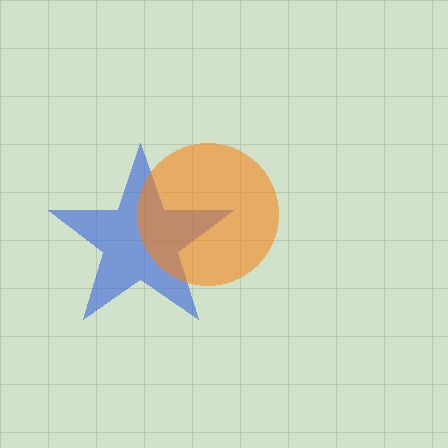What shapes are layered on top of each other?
The layered shapes are: a blue star, an orange circle.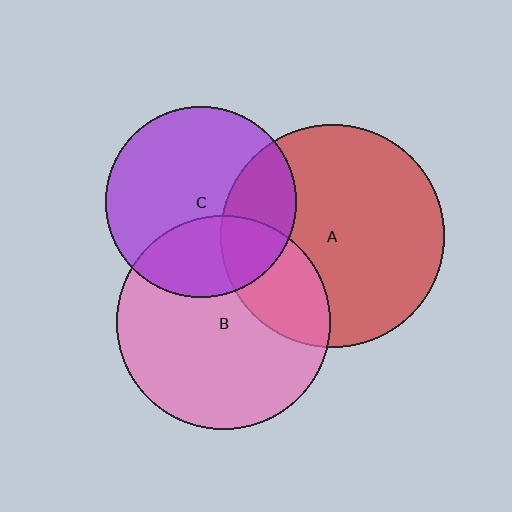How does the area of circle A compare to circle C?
Approximately 1.4 times.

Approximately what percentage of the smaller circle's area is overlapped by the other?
Approximately 25%.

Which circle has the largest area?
Circle A (red).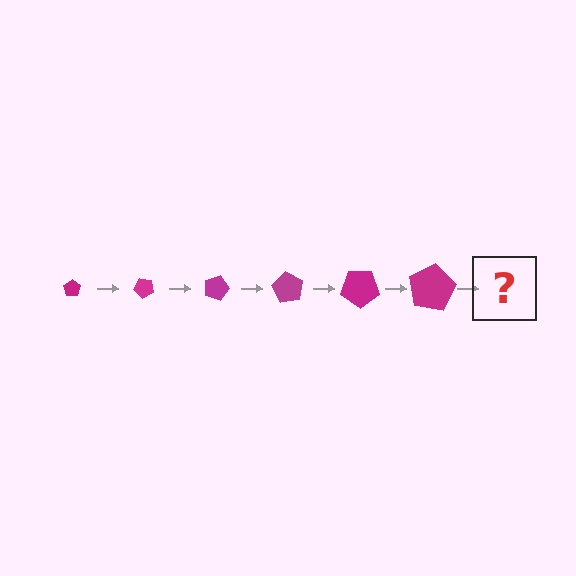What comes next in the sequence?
The next element should be a pentagon, larger than the previous one and rotated 270 degrees from the start.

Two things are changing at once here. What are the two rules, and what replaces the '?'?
The two rules are that the pentagon grows larger each step and it rotates 45 degrees each step. The '?' should be a pentagon, larger than the previous one and rotated 270 degrees from the start.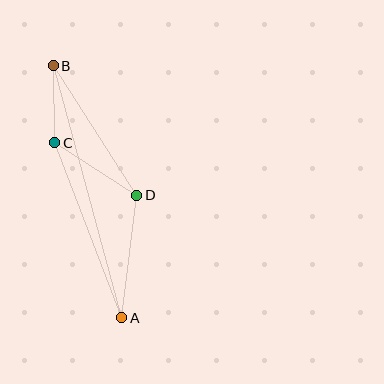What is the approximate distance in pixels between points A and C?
The distance between A and C is approximately 188 pixels.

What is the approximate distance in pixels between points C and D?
The distance between C and D is approximately 97 pixels.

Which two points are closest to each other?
Points B and C are closest to each other.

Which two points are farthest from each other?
Points A and B are farthest from each other.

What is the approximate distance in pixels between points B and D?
The distance between B and D is approximately 154 pixels.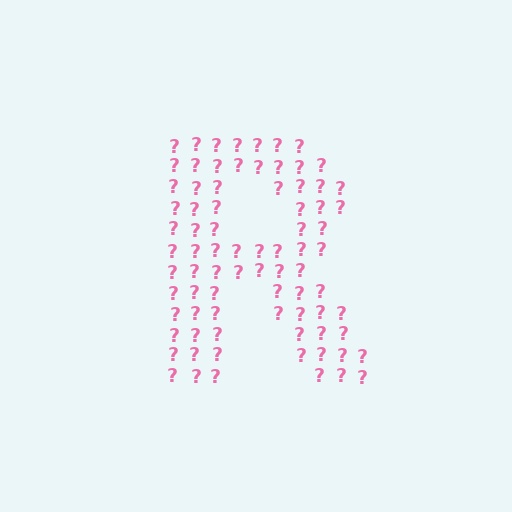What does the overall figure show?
The overall figure shows the letter R.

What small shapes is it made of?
It is made of small question marks.